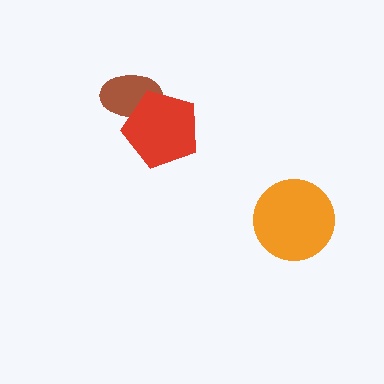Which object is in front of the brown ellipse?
The red pentagon is in front of the brown ellipse.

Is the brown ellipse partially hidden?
Yes, it is partially covered by another shape.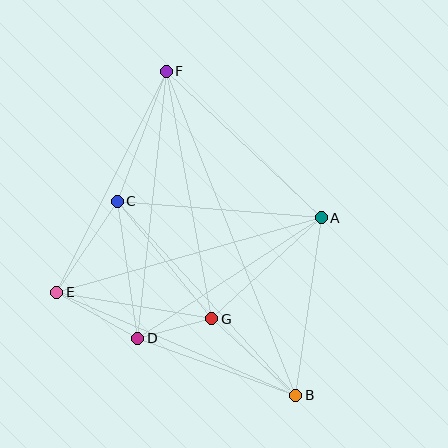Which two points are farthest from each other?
Points B and F are farthest from each other.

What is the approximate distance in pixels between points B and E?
The distance between B and E is approximately 260 pixels.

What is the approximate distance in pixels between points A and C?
The distance between A and C is approximately 205 pixels.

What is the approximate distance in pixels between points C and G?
The distance between C and G is approximately 151 pixels.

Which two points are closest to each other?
Points D and G are closest to each other.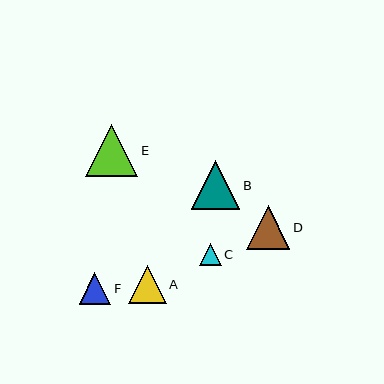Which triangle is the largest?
Triangle E is the largest with a size of approximately 52 pixels.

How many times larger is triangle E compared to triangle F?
Triangle E is approximately 1.6 times the size of triangle F.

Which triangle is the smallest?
Triangle C is the smallest with a size of approximately 22 pixels.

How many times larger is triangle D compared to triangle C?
Triangle D is approximately 2.0 times the size of triangle C.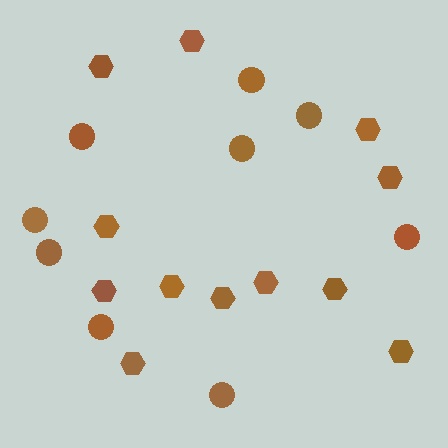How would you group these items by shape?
There are 2 groups: one group of circles (9) and one group of hexagons (12).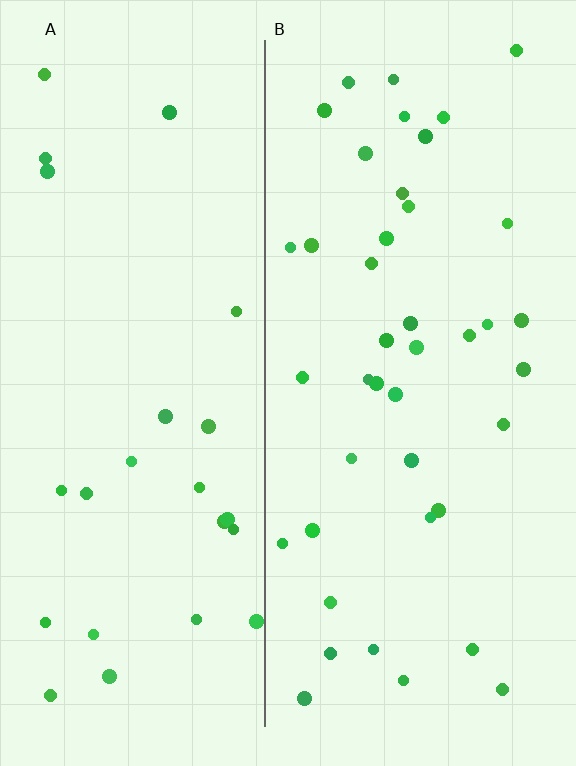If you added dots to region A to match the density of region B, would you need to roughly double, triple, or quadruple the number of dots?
Approximately double.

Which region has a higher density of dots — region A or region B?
B (the right).